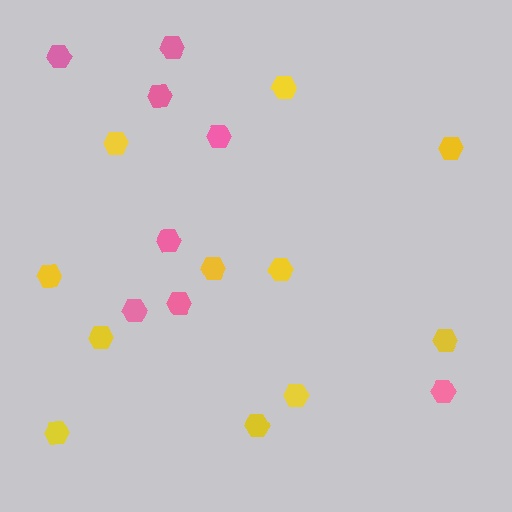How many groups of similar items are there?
There are 2 groups: one group of pink hexagons (8) and one group of yellow hexagons (11).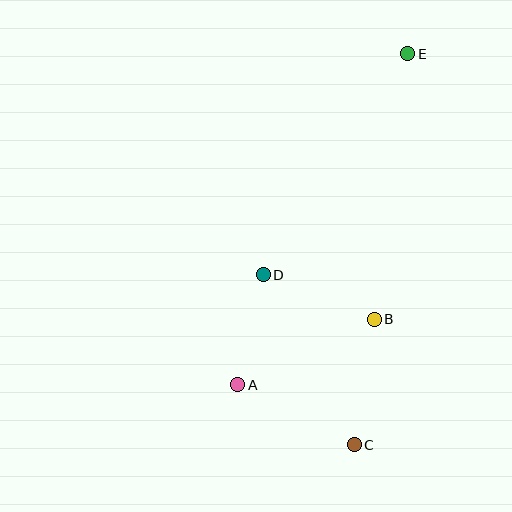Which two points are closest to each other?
Points A and D are closest to each other.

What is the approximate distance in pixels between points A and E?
The distance between A and E is approximately 372 pixels.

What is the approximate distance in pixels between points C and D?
The distance between C and D is approximately 193 pixels.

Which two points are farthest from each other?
Points C and E are farthest from each other.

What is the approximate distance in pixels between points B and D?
The distance between B and D is approximately 119 pixels.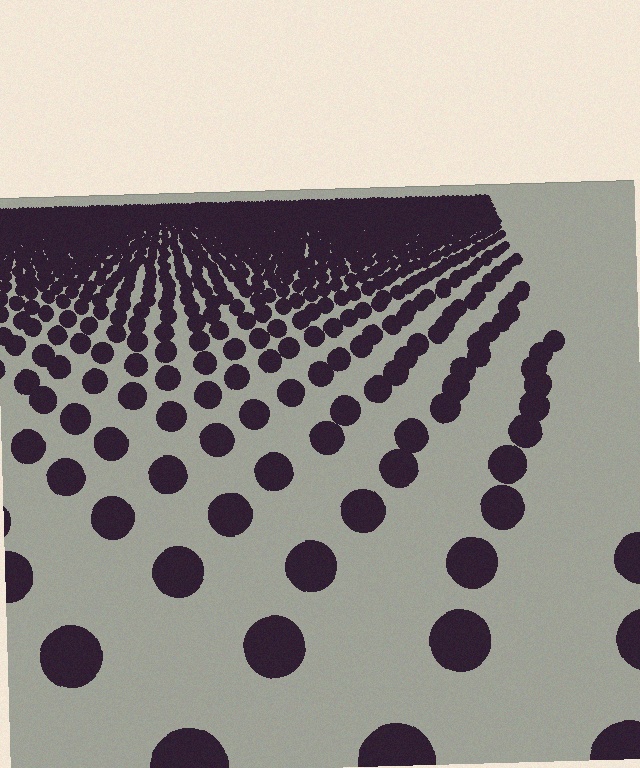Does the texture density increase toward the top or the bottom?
Density increases toward the top.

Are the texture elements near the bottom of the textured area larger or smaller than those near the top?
Larger. Near the bottom, elements are closer to the viewer and appear at a bigger on-screen size.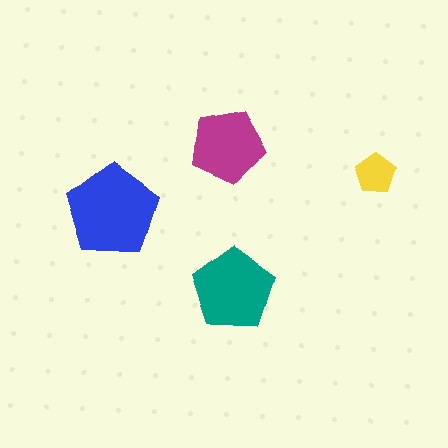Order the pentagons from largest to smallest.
the blue one, the teal one, the magenta one, the yellow one.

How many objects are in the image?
There are 4 objects in the image.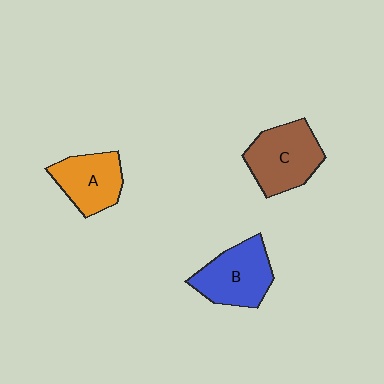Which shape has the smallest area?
Shape A (orange).